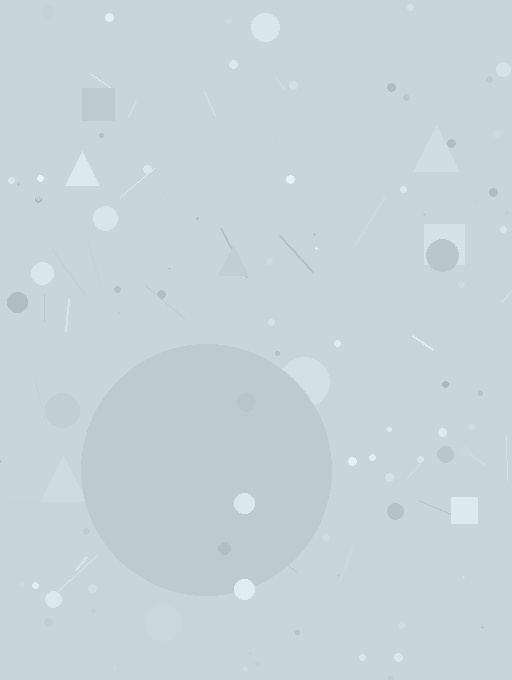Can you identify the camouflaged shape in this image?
The camouflaged shape is a circle.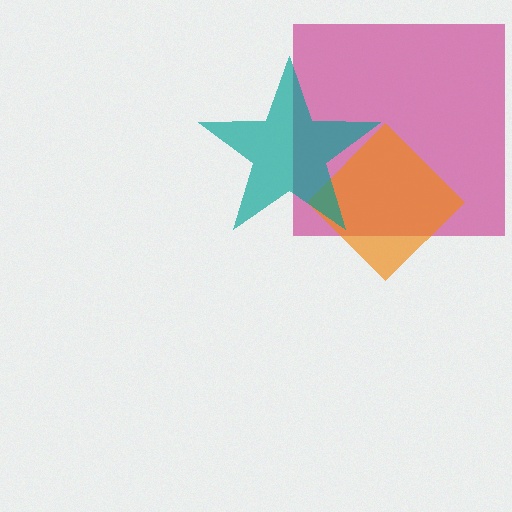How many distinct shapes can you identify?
There are 3 distinct shapes: a magenta square, an orange diamond, a teal star.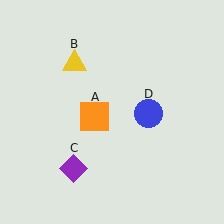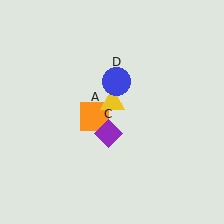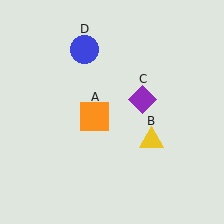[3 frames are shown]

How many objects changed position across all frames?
3 objects changed position: yellow triangle (object B), purple diamond (object C), blue circle (object D).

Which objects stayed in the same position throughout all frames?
Orange square (object A) remained stationary.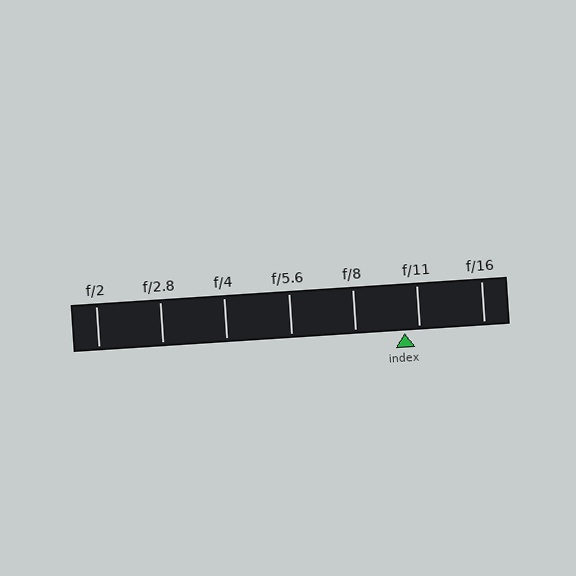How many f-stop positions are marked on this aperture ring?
There are 7 f-stop positions marked.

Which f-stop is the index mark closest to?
The index mark is closest to f/11.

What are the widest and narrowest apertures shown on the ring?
The widest aperture shown is f/2 and the narrowest is f/16.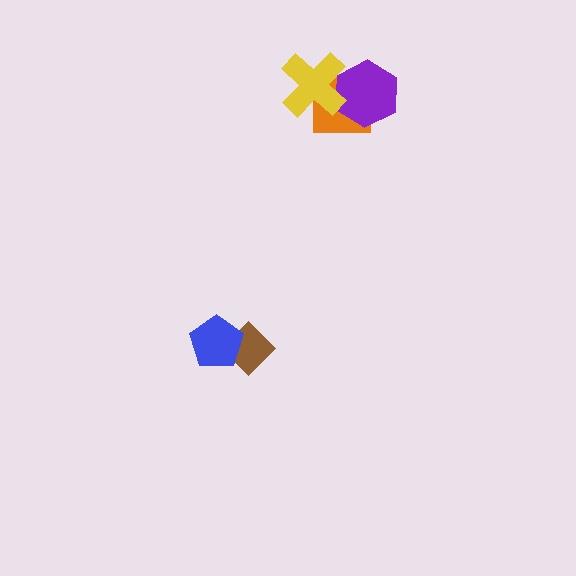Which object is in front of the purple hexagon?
The yellow cross is in front of the purple hexagon.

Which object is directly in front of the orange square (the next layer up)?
The purple hexagon is directly in front of the orange square.